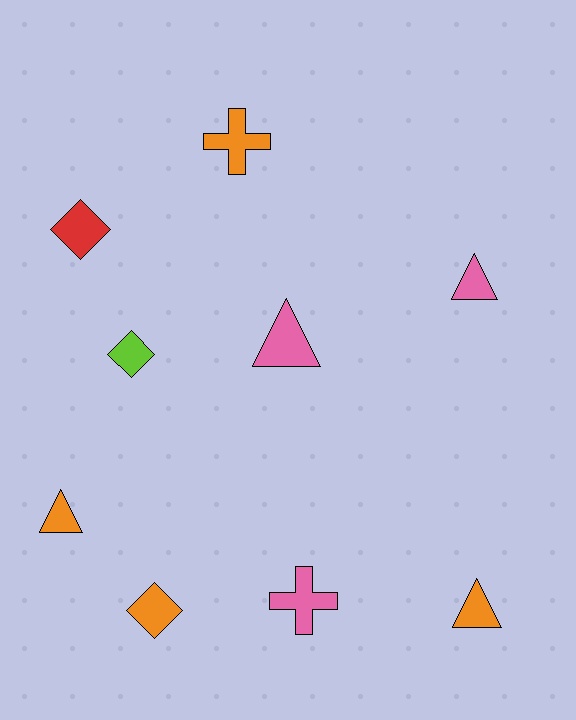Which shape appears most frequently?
Triangle, with 4 objects.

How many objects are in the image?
There are 9 objects.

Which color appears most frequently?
Orange, with 4 objects.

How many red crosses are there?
There are no red crosses.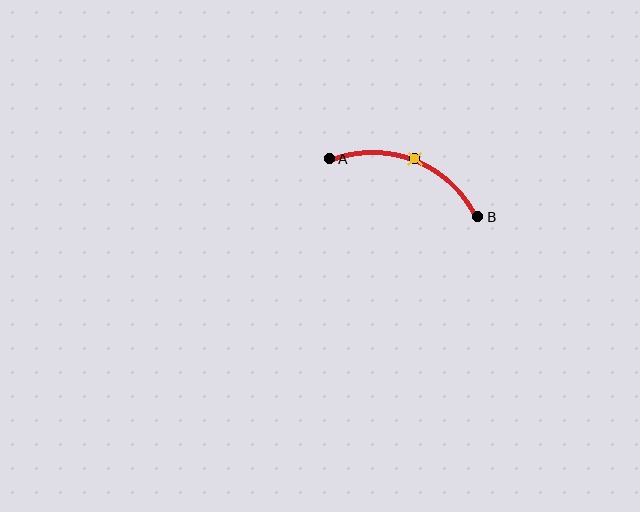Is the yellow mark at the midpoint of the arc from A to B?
Yes. The yellow mark lies on the arc at equal arc-length from both A and B — it is the arc midpoint.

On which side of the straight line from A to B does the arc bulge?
The arc bulges above the straight line connecting A and B.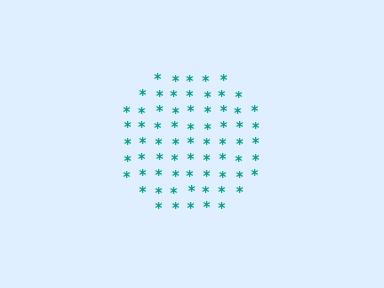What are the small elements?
The small elements are asterisks.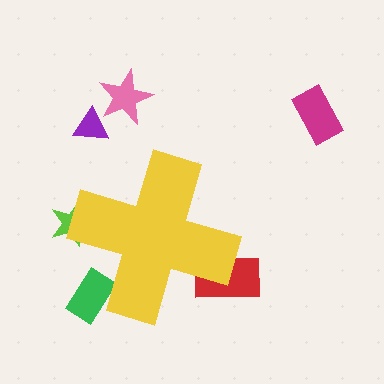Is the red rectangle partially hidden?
Yes, the red rectangle is partially hidden behind the yellow cross.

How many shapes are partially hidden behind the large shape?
3 shapes are partially hidden.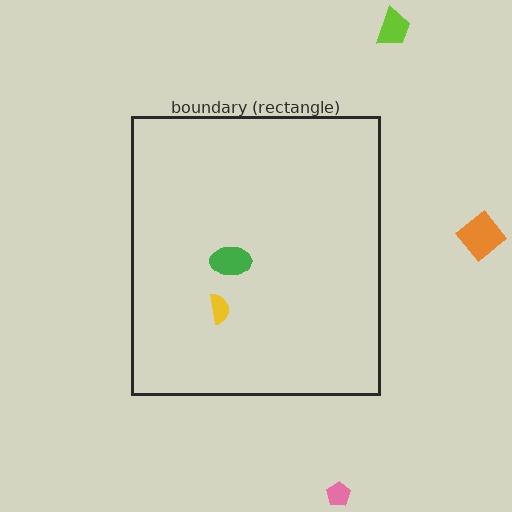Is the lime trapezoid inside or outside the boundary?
Outside.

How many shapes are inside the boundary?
2 inside, 3 outside.